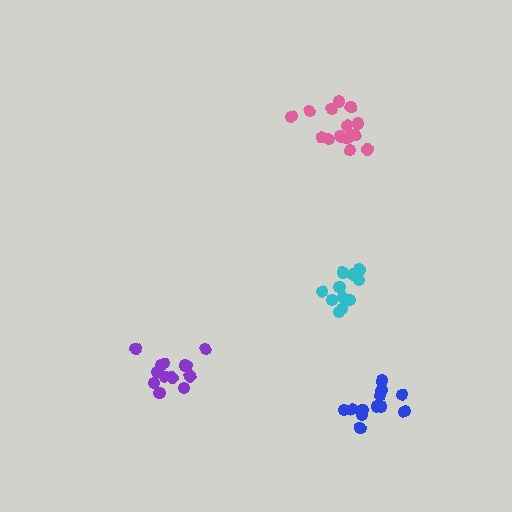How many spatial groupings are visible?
There are 4 spatial groupings.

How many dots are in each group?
Group 1: 13 dots, Group 2: 11 dots, Group 3: 12 dots, Group 4: 16 dots (52 total).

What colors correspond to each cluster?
The clusters are colored: purple, cyan, blue, pink.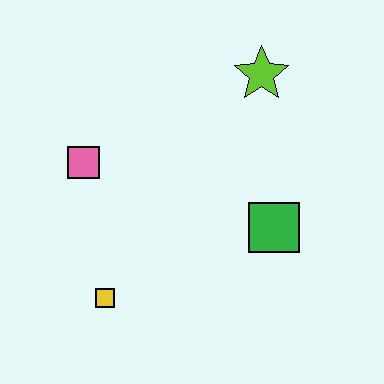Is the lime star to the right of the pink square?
Yes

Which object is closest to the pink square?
The yellow square is closest to the pink square.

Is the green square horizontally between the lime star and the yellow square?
No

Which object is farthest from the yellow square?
The lime star is farthest from the yellow square.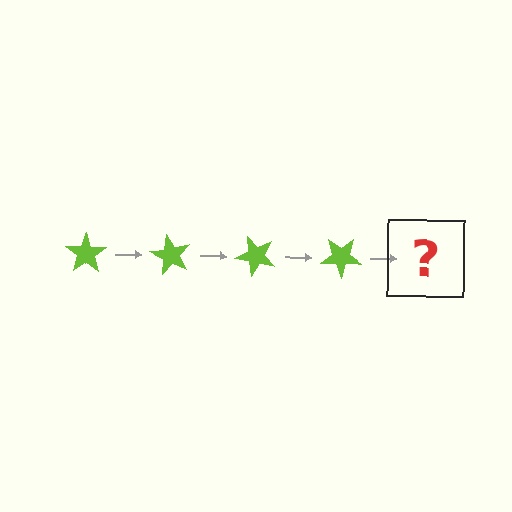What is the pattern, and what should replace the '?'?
The pattern is that the star rotates 60 degrees each step. The '?' should be a lime star rotated 240 degrees.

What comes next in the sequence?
The next element should be a lime star rotated 240 degrees.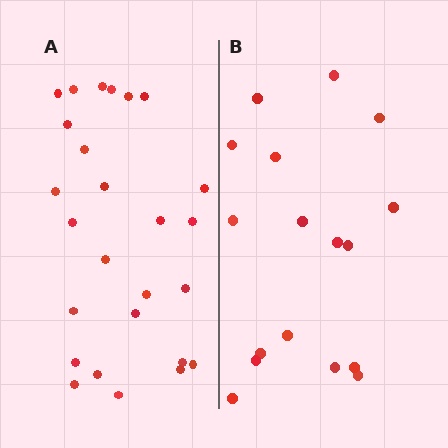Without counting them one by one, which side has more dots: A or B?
Region A (the left region) has more dots.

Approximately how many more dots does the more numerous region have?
Region A has roughly 8 or so more dots than region B.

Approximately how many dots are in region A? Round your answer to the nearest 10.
About 30 dots. (The exact count is 26, which rounds to 30.)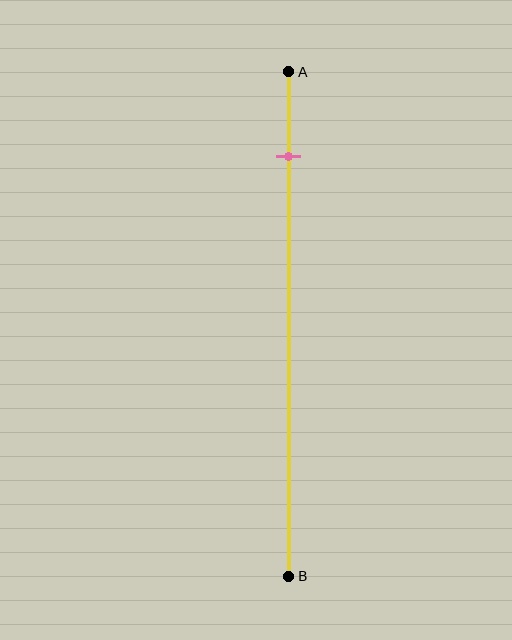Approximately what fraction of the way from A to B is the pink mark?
The pink mark is approximately 15% of the way from A to B.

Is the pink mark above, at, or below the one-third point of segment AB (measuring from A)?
The pink mark is above the one-third point of segment AB.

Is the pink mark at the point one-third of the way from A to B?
No, the mark is at about 15% from A, not at the 33% one-third point.